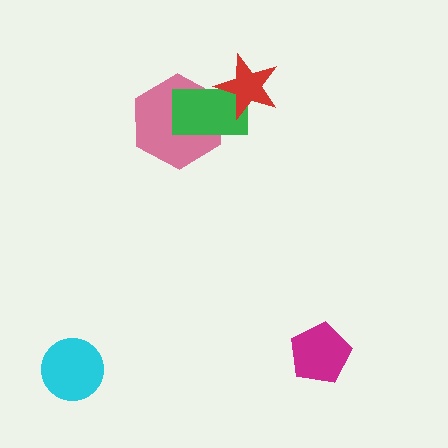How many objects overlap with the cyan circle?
0 objects overlap with the cyan circle.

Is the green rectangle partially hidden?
Yes, it is partially covered by another shape.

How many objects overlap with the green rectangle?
2 objects overlap with the green rectangle.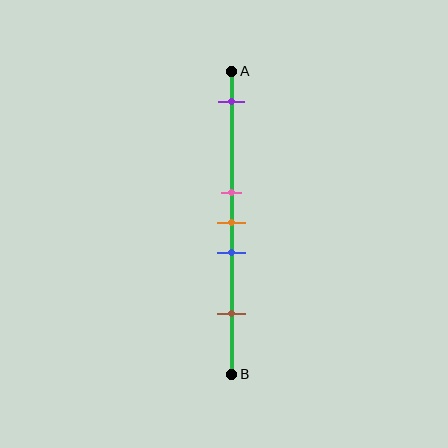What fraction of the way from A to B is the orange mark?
The orange mark is approximately 50% (0.5) of the way from A to B.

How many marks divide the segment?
There are 5 marks dividing the segment.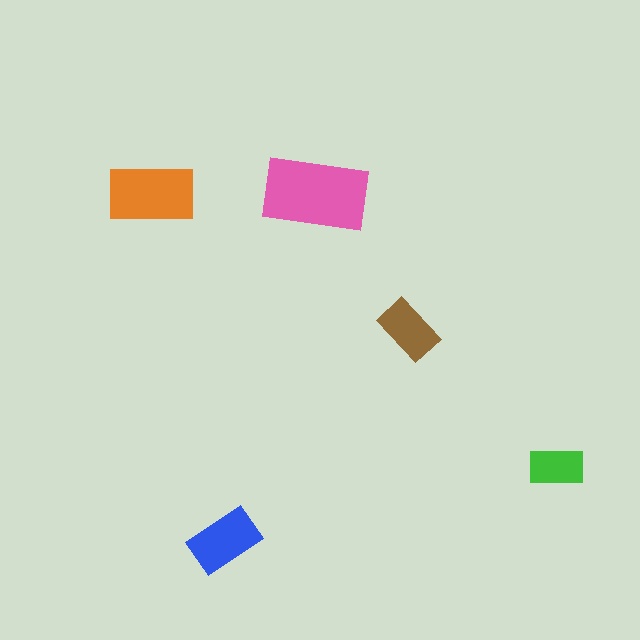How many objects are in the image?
There are 5 objects in the image.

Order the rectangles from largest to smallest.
the pink one, the orange one, the blue one, the brown one, the green one.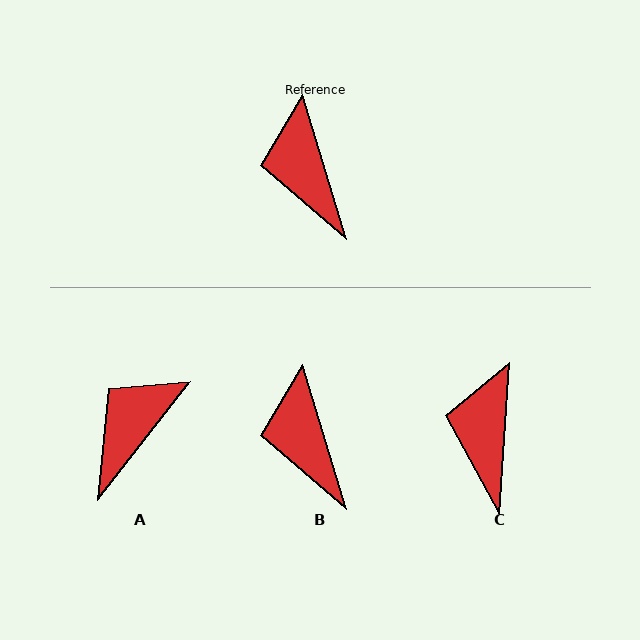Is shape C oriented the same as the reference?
No, it is off by about 21 degrees.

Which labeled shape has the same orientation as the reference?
B.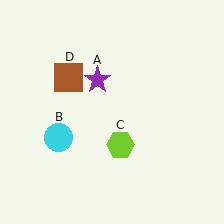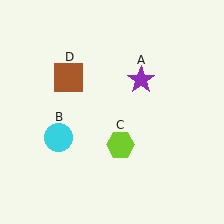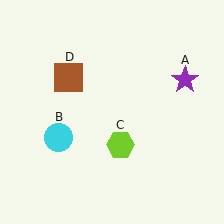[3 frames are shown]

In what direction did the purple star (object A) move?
The purple star (object A) moved right.